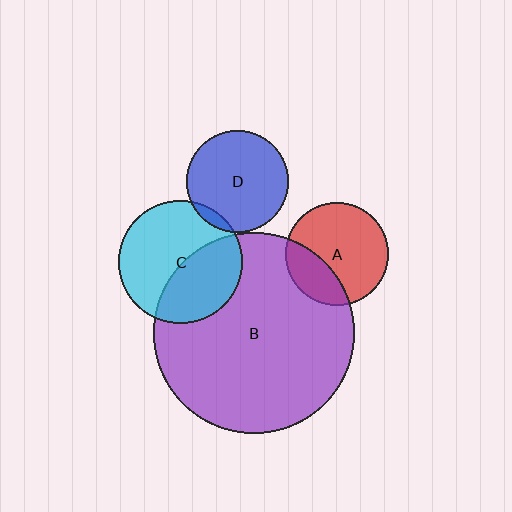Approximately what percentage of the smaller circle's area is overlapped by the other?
Approximately 40%.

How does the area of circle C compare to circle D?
Approximately 1.4 times.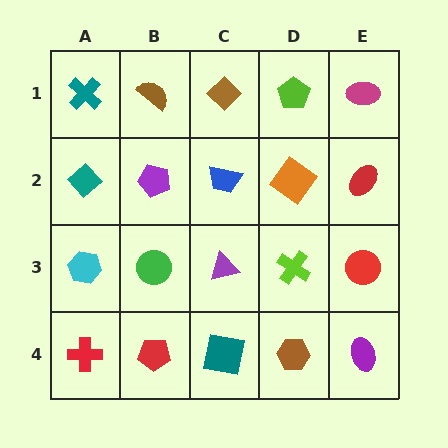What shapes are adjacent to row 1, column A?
A teal diamond (row 2, column A), a brown semicircle (row 1, column B).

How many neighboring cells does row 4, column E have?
2.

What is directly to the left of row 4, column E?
A brown hexagon.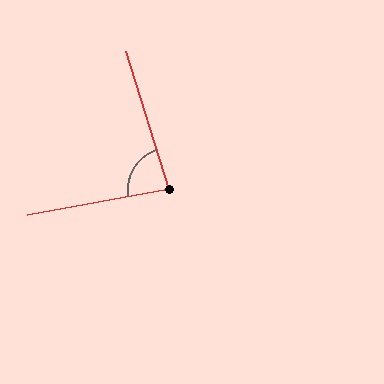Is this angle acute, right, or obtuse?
It is acute.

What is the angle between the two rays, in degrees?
Approximately 83 degrees.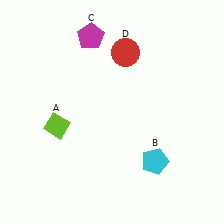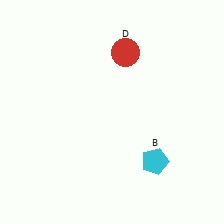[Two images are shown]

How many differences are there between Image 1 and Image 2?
There are 2 differences between the two images.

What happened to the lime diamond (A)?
The lime diamond (A) was removed in Image 2. It was in the bottom-left area of Image 1.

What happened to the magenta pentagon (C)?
The magenta pentagon (C) was removed in Image 2. It was in the top-left area of Image 1.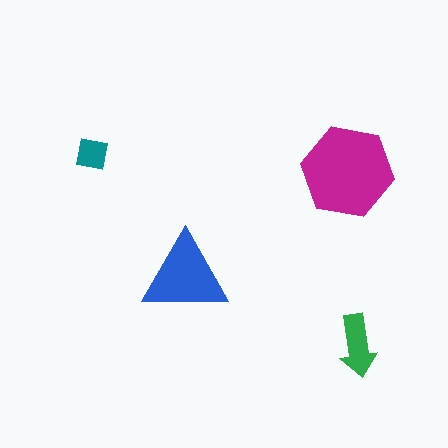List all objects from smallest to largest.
The teal square, the green arrow, the blue triangle, the magenta hexagon.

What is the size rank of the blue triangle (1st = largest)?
2nd.